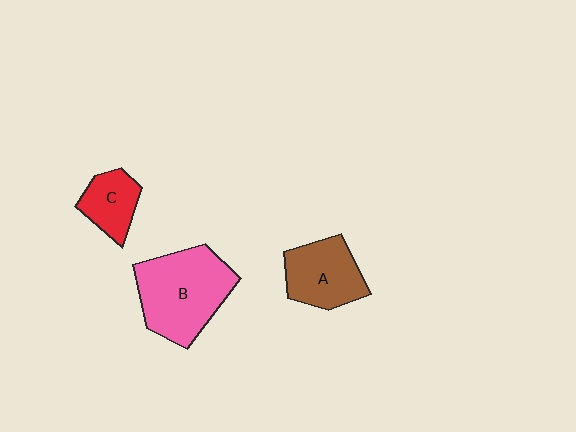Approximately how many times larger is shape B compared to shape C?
Approximately 2.3 times.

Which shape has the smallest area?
Shape C (red).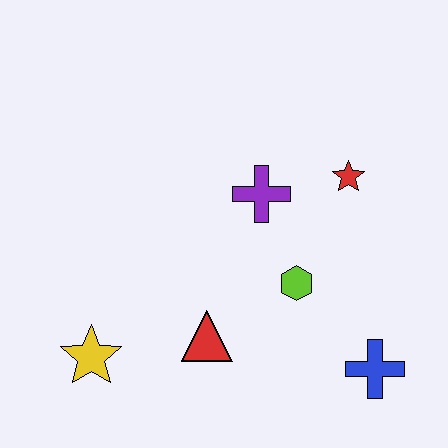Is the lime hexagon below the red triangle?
No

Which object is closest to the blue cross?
The lime hexagon is closest to the blue cross.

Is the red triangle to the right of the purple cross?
No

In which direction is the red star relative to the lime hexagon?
The red star is above the lime hexagon.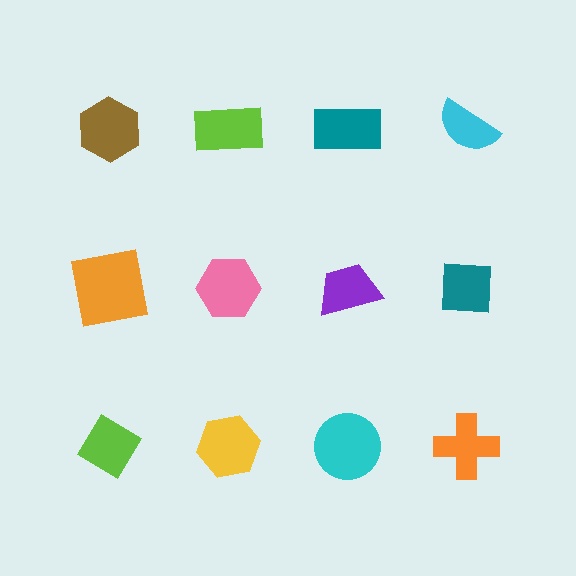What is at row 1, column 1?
A brown hexagon.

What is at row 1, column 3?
A teal rectangle.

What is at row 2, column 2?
A pink hexagon.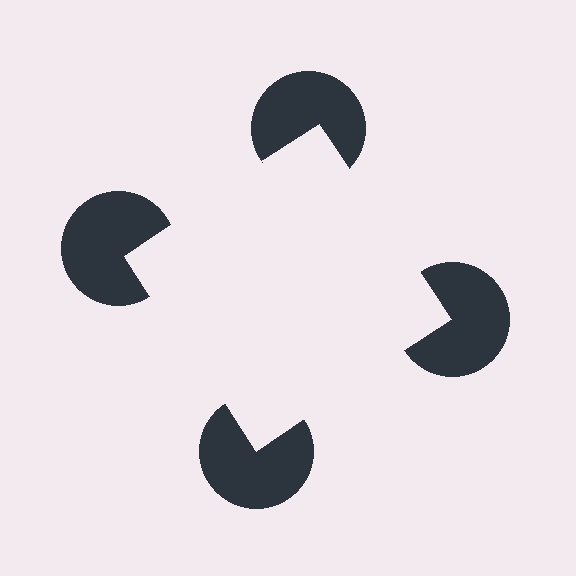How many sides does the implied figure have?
4 sides.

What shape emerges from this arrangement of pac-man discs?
An illusory square — its edges are inferred from the aligned wedge cuts in the pac-man discs, not physically drawn.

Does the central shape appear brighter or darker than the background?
It typically appears slightly brighter than the background, even though no actual brightness change is drawn.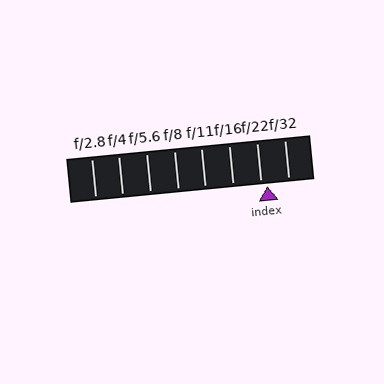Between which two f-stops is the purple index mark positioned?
The index mark is between f/22 and f/32.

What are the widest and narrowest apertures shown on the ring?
The widest aperture shown is f/2.8 and the narrowest is f/32.